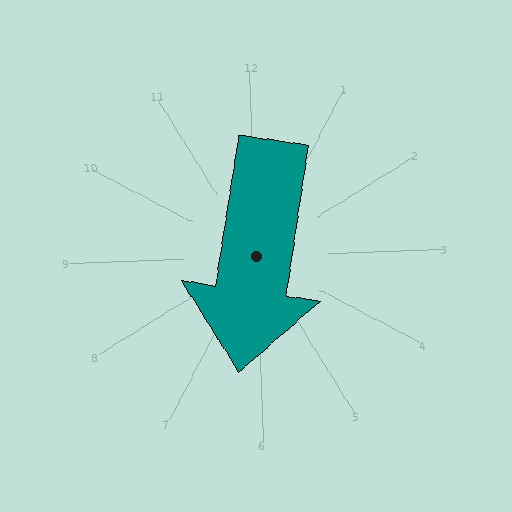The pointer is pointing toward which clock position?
Roughly 6 o'clock.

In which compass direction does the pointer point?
South.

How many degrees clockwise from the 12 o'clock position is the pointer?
Approximately 191 degrees.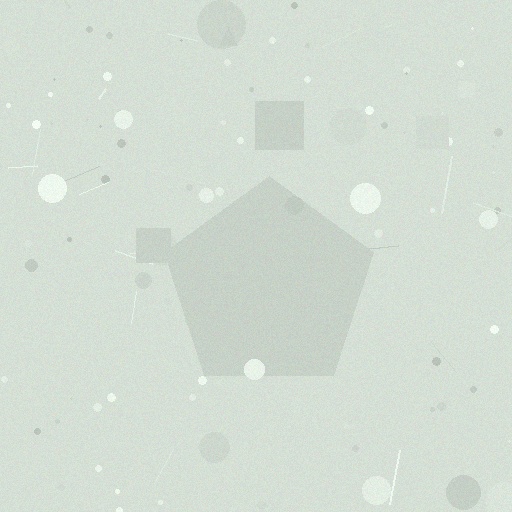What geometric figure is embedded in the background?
A pentagon is embedded in the background.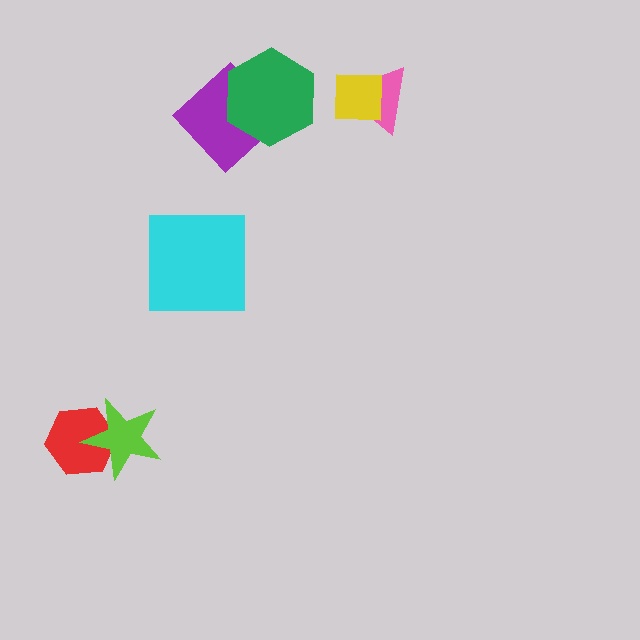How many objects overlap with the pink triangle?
1 object overlaps with the pink triangle.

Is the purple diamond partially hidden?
Yes, it is partially covered by another shape.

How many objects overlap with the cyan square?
0 objects overlap with the cyan square.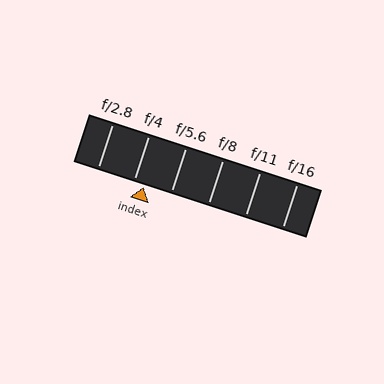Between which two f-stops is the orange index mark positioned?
The index mark is between f/4 and f/5.6.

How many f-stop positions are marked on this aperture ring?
There are 6 f-stop positions marked.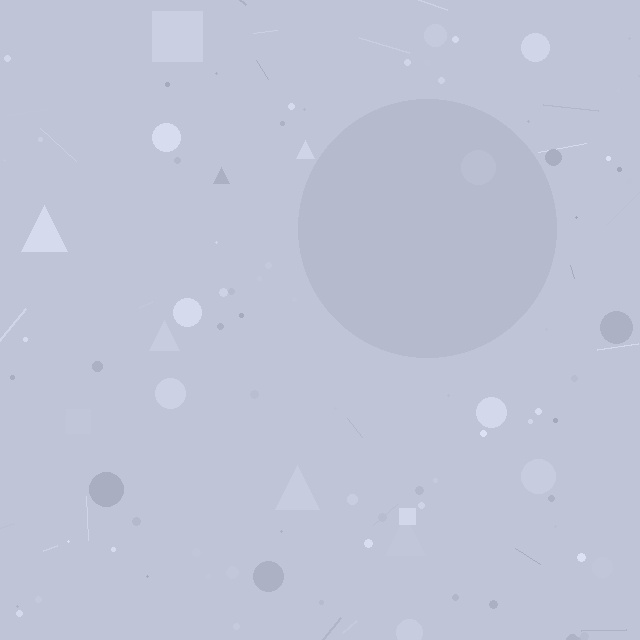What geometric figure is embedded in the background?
A circle is embedded in the background.